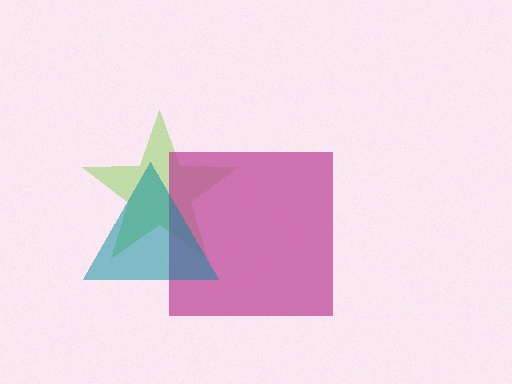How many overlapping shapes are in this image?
There are 3 overlapping shapes in the image.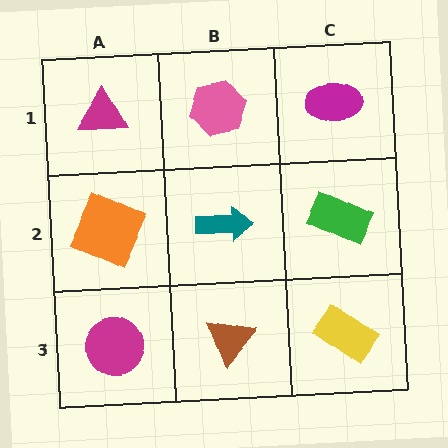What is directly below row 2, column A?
A magenta circle.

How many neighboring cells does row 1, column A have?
2.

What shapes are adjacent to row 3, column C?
A green rectangle (row 2, column C), a brown triangle (row 3, column B).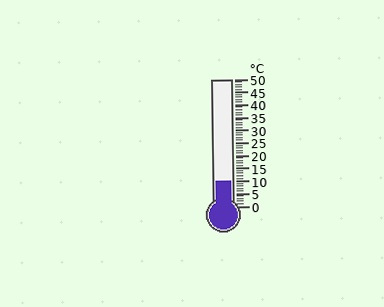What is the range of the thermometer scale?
The thermometer scale ranges from 0°C to 50°C.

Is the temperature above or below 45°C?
The temperature is below 45°C.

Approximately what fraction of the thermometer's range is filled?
The thermometer is filled to approximately 20% of its range.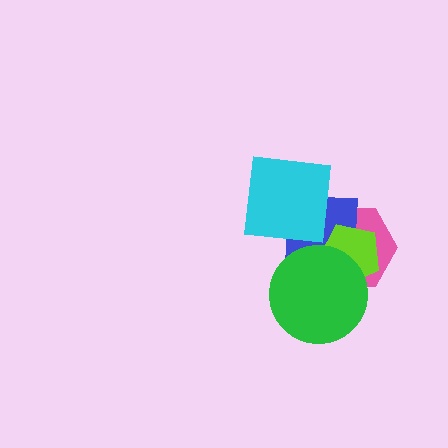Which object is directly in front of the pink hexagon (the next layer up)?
The blue square is directly in front of the pink hexagon.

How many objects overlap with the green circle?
3 objects overlap with the green circle.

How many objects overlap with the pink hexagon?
3 objects overlap with the pink hexagon.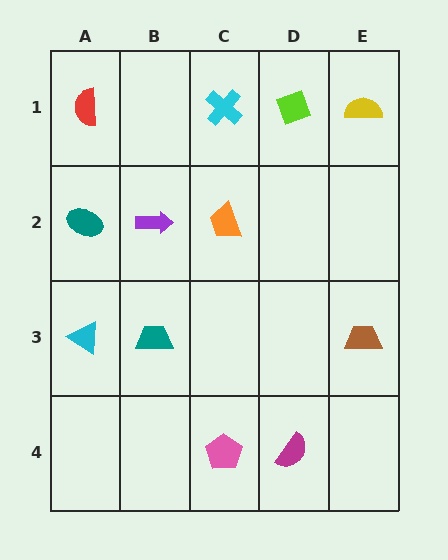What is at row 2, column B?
A purple arrow.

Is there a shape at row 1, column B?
No, that cell is empty.